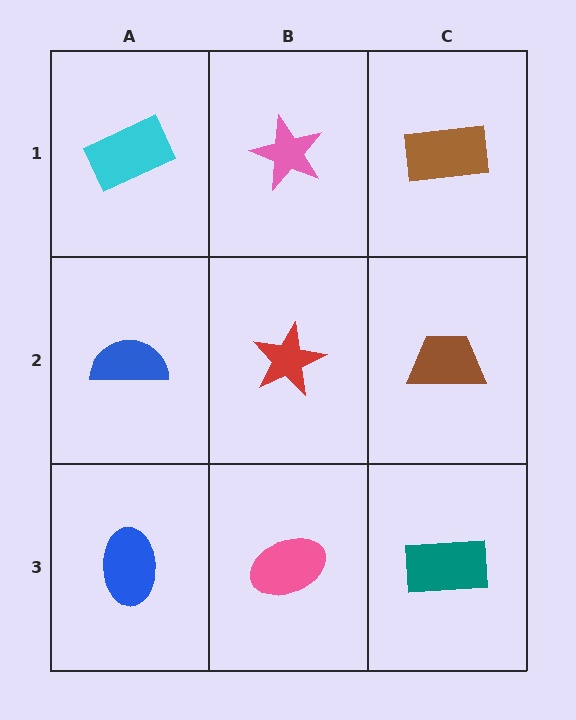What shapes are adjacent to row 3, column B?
A red star (row 2, column B), a blue ellipse (row 3, column A), a teal rectangle (row 3, column C).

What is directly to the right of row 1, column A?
A pink star.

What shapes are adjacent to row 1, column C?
A brown trapezoid (row 2, column C), a pink star (row 1, column B).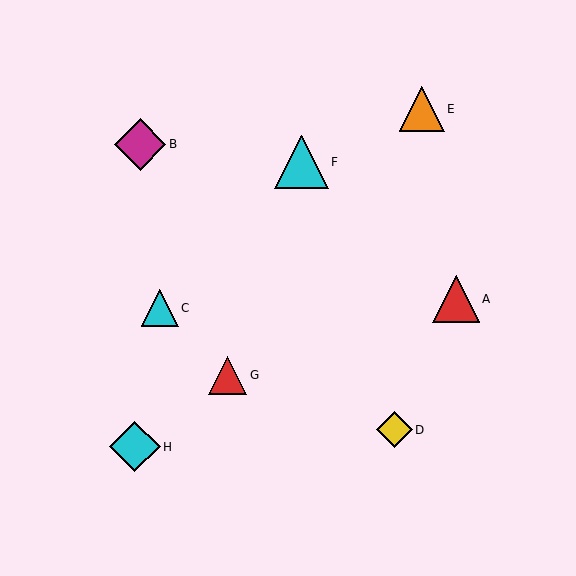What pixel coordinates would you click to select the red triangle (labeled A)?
Click at (456, 299) to select the red triangle A.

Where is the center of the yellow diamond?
The center of the yellow diamond is at (394, 430).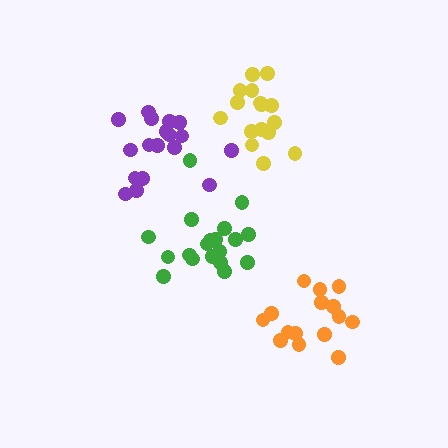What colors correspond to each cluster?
The clusters are colored: green, yellow, orange, purple.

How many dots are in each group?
Group 1: 19 dots, Group 2: 16 dots, Group 3: 16 dots, Group 4: 18 dots (69 total).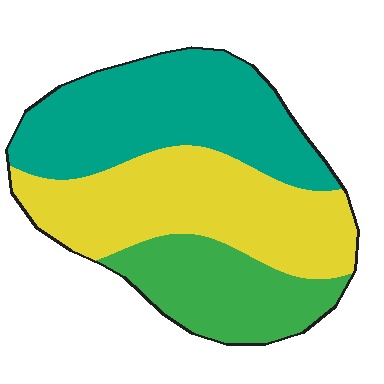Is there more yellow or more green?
Yellow.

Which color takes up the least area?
Green, at roughly 25%.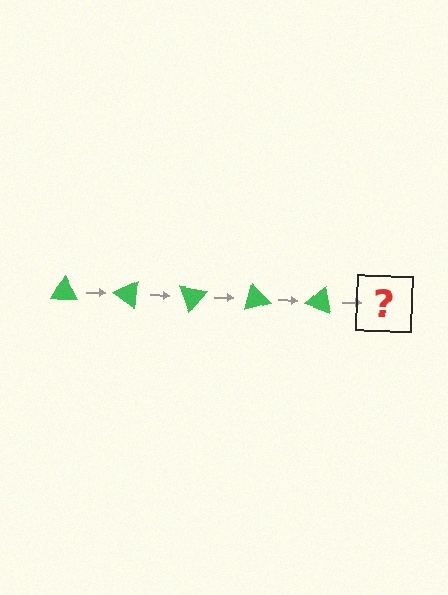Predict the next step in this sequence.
The next step is a green triangle rotated 175 degrees.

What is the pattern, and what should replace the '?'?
The pattern is that the triangle rotates 35 degrees each step. The '?' should be a green triangle rotated 175 degrees.